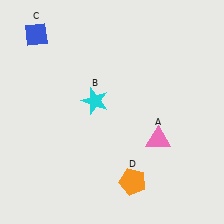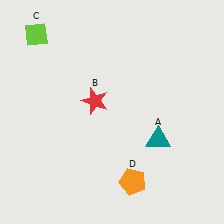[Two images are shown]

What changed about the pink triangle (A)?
In Image 1, A is pink. In Image 2, it changed to teal.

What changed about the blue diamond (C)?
In Image 1, C is blue. In Image 2, it changed to lime.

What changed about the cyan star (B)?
In Image 1, B is cyan. In Image 2, it changed to red.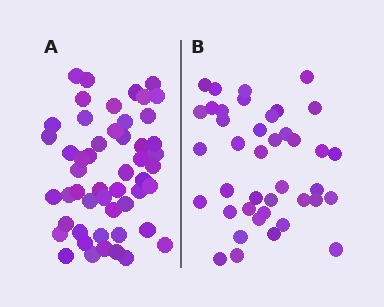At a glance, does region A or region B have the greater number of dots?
Region A (the left region) has more dots.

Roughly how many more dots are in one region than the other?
Region A has roughly 12 or so more dots than region B.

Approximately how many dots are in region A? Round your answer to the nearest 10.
About 50 dots. (The exact count is 51, which rounds to 50.)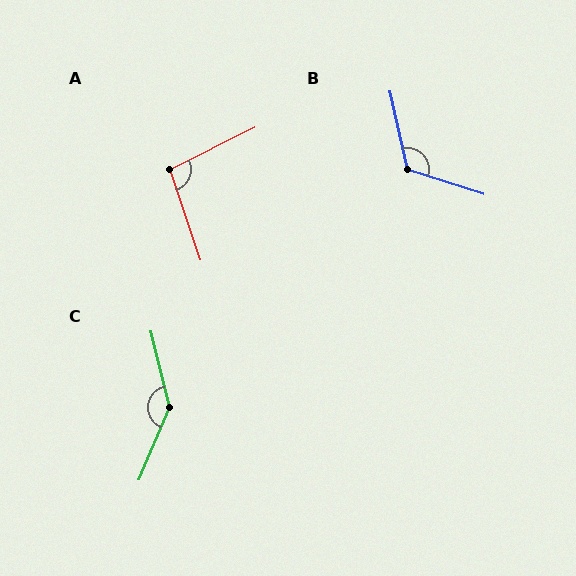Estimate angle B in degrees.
Approximately 120 degrees.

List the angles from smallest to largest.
A (98°), B (120°), C (144°).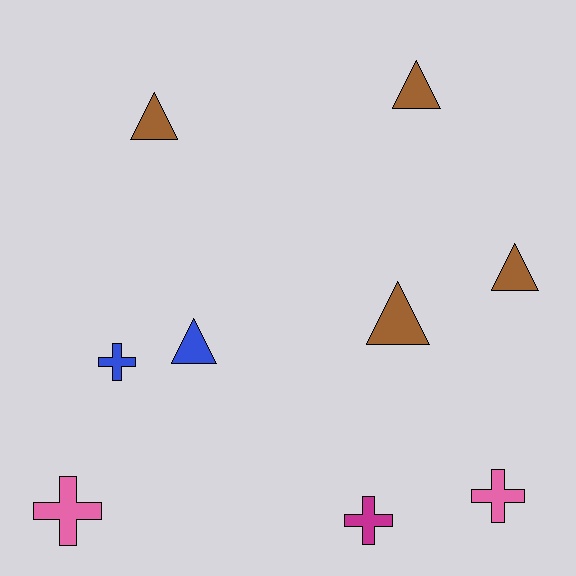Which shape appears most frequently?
Triangle, with 5 objects.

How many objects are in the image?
There are 9 objects.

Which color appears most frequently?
Brown, with 4 objects.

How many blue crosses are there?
There is 1 blue cross.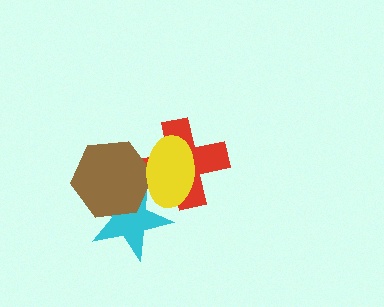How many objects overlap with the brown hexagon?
3 objects overlap with the brown hexagon.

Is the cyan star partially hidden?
Yes, it is partially covered by another shape.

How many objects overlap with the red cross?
3 objects overlap with the red cross.